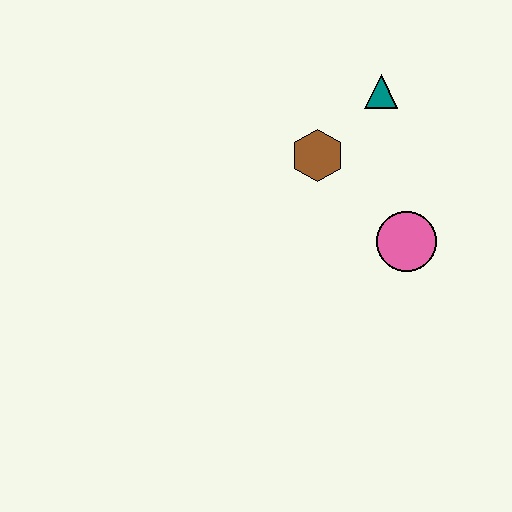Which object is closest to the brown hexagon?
The teal triangle is closest to the brown hexagon.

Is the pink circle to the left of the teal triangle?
No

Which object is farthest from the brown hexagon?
The pink circle is farthest from the brown hexagon.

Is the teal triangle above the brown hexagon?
Yes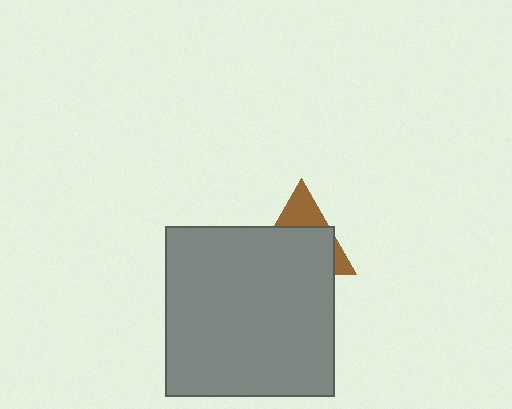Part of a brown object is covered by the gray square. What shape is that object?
It is a triangle.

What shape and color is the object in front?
The object in front is a gray square.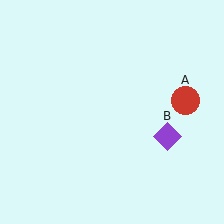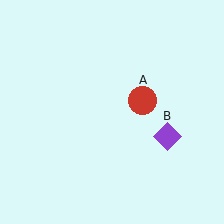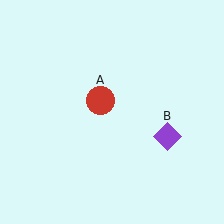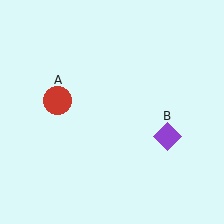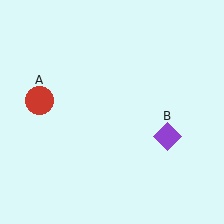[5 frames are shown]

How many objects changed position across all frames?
1 object changed position: red circle (object A).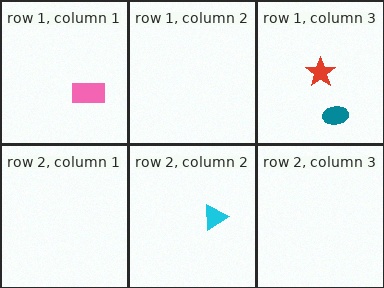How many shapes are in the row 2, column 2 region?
1.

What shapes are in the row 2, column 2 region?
The cyan triangle.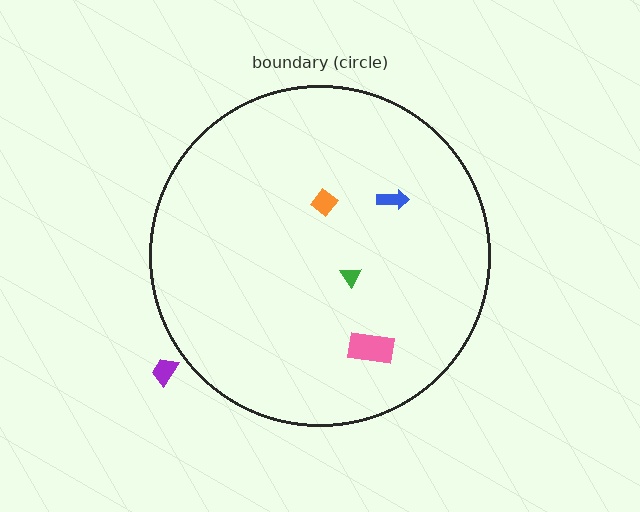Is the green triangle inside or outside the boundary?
Inside.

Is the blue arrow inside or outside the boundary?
Inside.